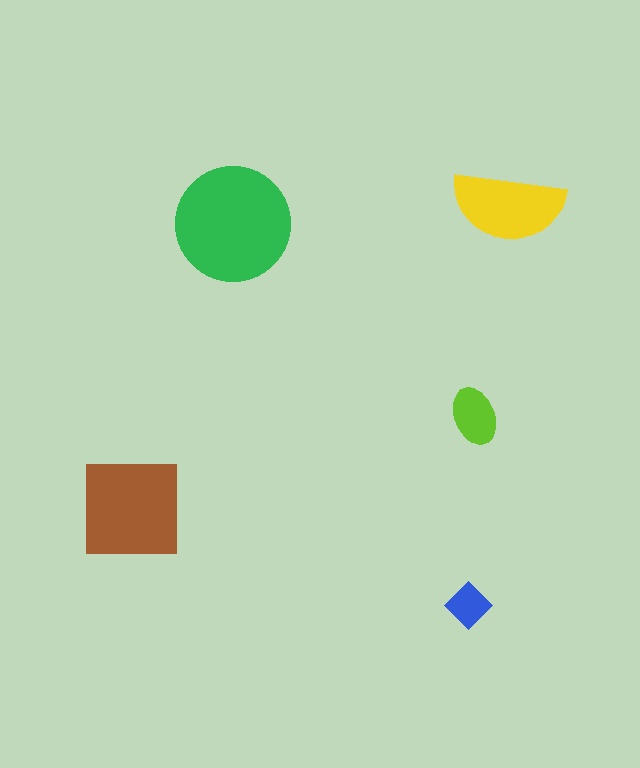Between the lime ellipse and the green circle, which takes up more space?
The green circle.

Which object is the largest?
The green circle.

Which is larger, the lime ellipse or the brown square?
The brown square.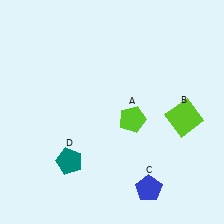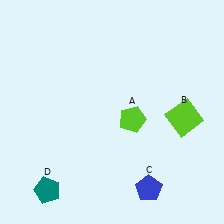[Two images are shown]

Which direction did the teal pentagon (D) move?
The teal pentagon (D) moved down.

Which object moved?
The teal pentagon (D) moved down.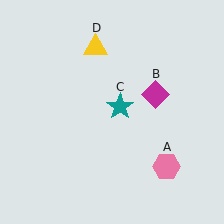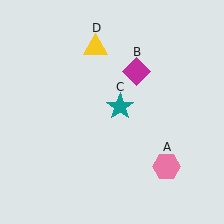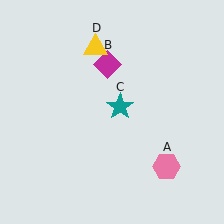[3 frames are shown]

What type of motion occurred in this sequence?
The magenta diamond (object B) rotated counterclockwise around the center of the scene.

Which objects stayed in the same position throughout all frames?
Pink hexagon (object A) and teal star (object C) and yellow triangle (object D) remained stationary.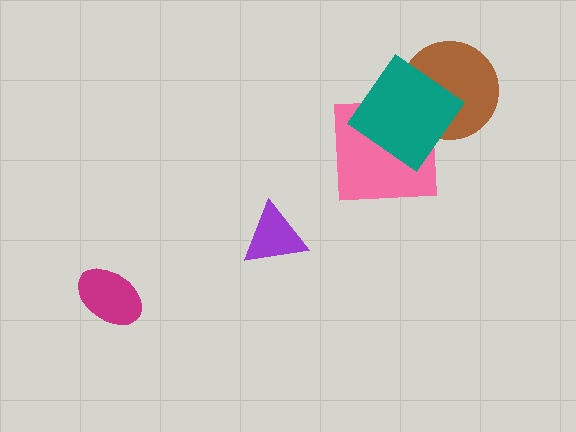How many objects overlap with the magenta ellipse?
0 objects overlap with the magenta ellipse.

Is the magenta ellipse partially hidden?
No, no other shape covers it.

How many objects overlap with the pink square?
1 object overlaps with the pink square.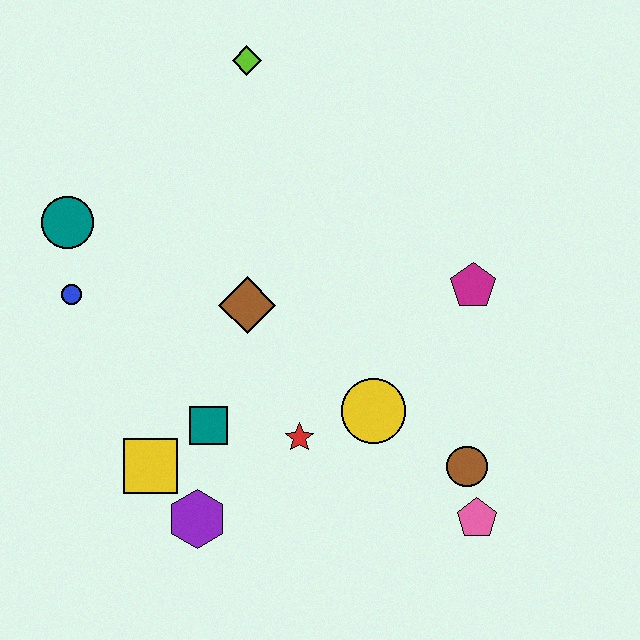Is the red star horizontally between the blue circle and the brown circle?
Yes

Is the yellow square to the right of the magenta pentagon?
No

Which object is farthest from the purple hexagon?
The lime diamond is farthest from the purple hexagon.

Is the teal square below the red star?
No